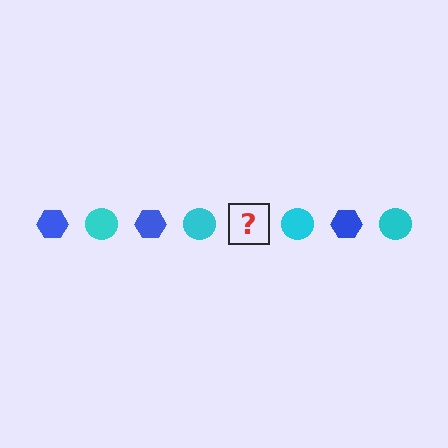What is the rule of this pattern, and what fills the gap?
The rule is that the pattern alternates between blue hexagon and cyan circle. The gap should be filled with a blue hexagon.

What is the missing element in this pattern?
The missing element is a blue hexagon.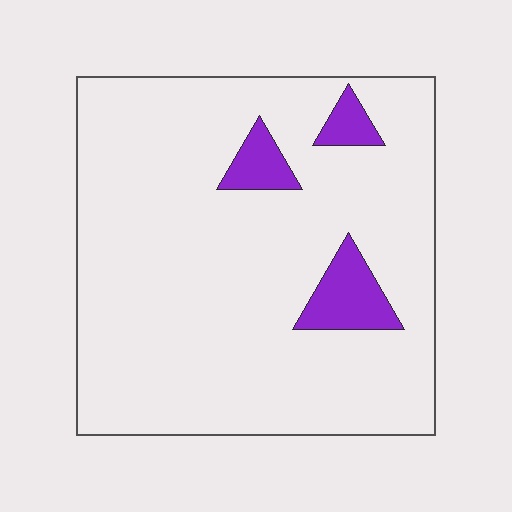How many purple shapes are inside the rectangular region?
3.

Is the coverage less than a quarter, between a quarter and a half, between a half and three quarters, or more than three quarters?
Less than a quarter.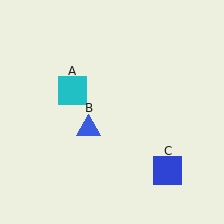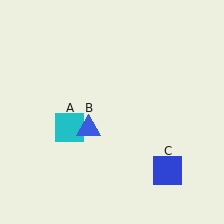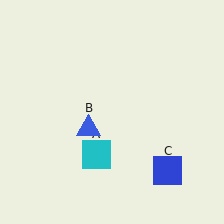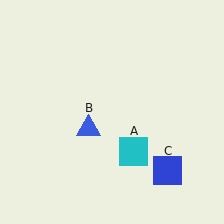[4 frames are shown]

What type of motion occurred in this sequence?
The cyan square (object A) rotated counterclockwise around the center of the scene.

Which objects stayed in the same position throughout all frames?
Blue triangle (object B) and blue square (object C) remained stationary.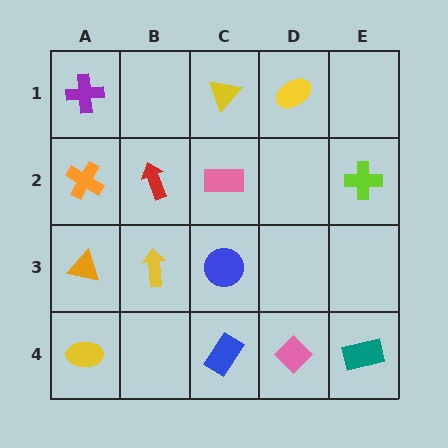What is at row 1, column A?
A purple cross.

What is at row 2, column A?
An orange cross.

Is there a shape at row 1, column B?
No, that cell is empty.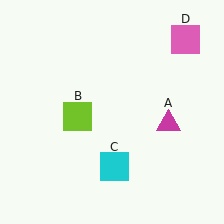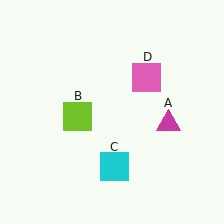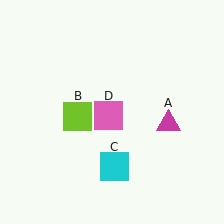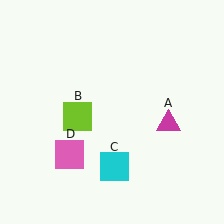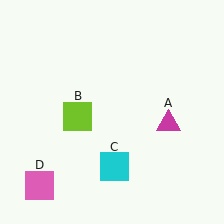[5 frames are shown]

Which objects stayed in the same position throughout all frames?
Magenta triangle (object A) and lime square (object B) and cyan square (object C) remained stationary.